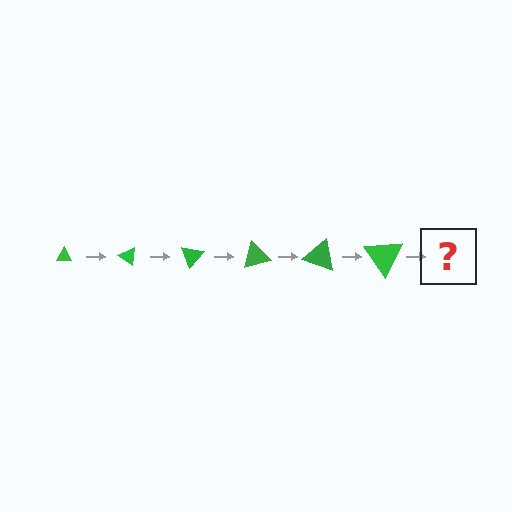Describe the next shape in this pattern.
It should be a triangle, larger than the previous one and rotated 210 degrees from the start.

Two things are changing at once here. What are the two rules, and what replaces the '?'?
The two rules are that the triangle grows larger each step and it rotates 35 degrees each step. The '?' should be a triangle, larger than the previous one and rotated 210 degrees from the start.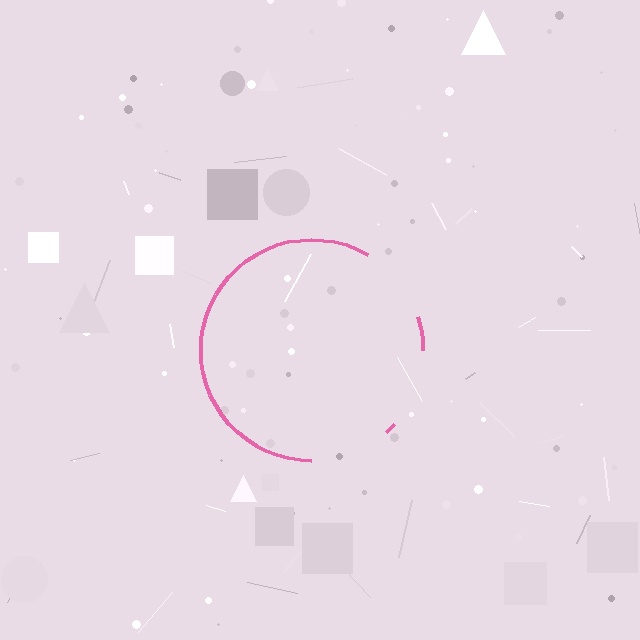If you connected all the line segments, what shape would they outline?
They would outline a circle.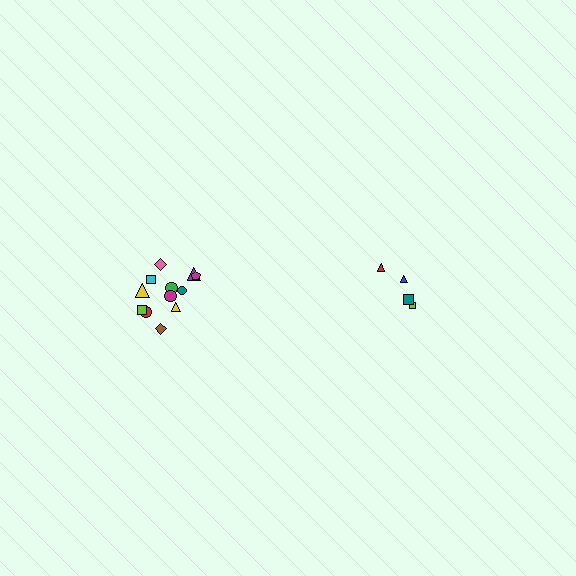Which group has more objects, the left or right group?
The left group.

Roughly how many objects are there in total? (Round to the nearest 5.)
Roughly 15 objects in total.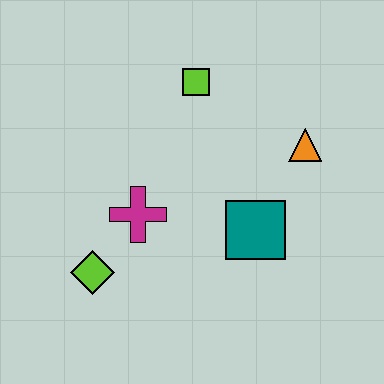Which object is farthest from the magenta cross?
The orange triangle is farthest from the magenta cross.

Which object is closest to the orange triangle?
The teal square is closest to the orange triangle.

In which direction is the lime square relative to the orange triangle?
The lime square is to the left of the orange triangle.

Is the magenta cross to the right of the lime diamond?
Yes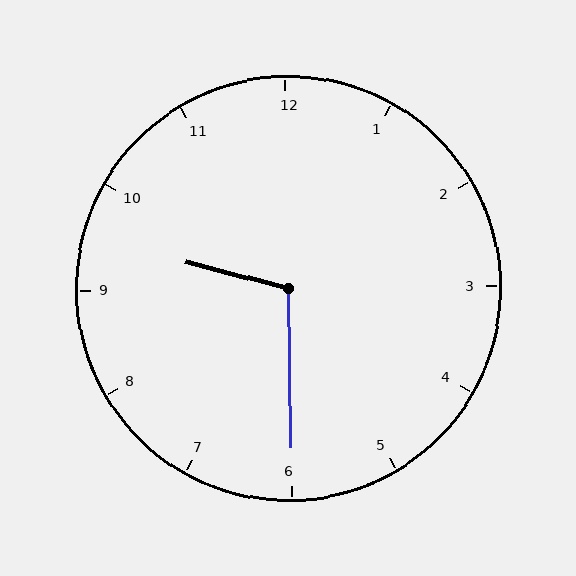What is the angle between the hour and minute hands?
Approximately 105 degrees.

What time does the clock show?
9:30.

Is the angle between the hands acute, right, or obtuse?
It is obtuse.